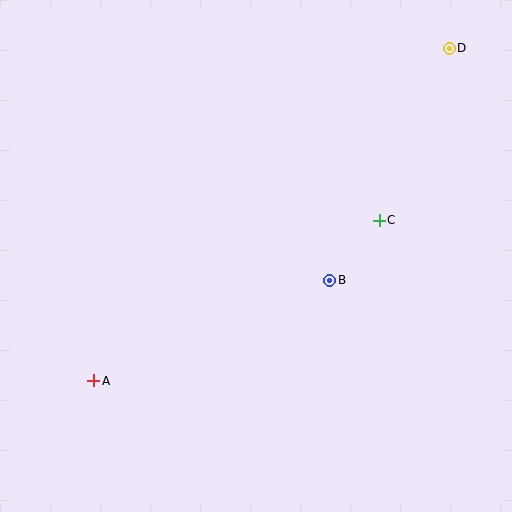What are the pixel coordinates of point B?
Point B is at (330, 280).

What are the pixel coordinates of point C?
Point C is at (379, 220).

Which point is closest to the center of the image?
Point B at (330, 280) is closest to the center.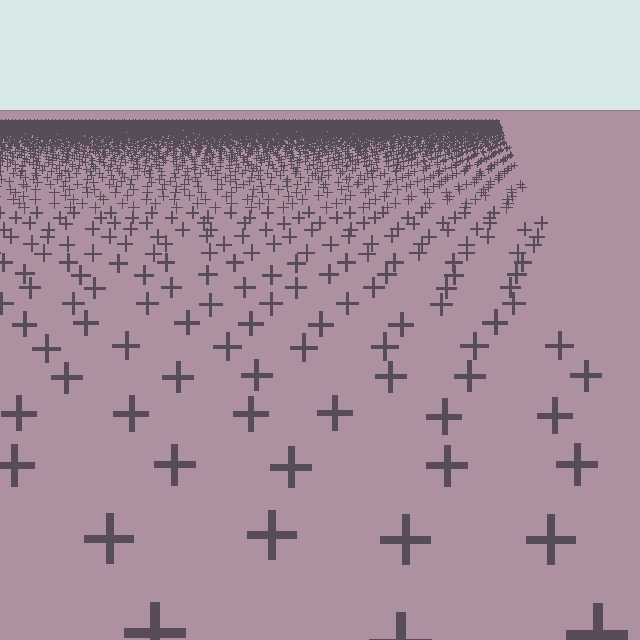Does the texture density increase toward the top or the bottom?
Density increases toward the top.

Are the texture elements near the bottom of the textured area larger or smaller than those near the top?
Larger. Near the bottom, elements are closer to the viewer and appear at a bigger on-screen size.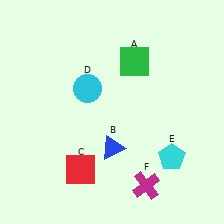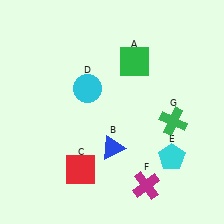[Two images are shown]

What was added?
A green cross (G) was added in Image 2.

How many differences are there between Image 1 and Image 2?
There is 1 difference between the two images.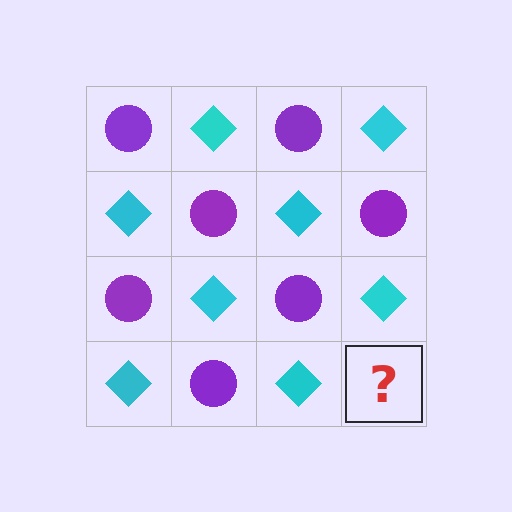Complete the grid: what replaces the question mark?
The question mark should be replaced with a purple circle.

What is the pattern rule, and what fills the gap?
The rule is that it alternates purple circle and cyan diamond in a checkerboard pattern. The gap should be filled with a purple circle.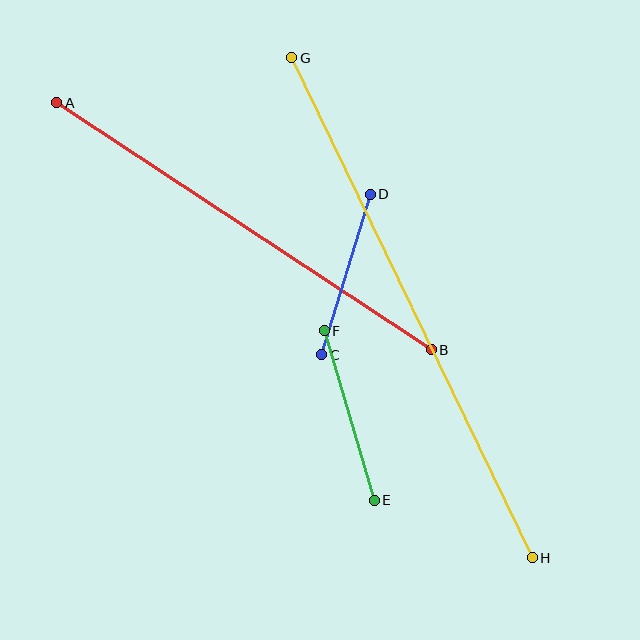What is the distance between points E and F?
The distance is approximately 176 pixels.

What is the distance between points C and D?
The distance is approximately 167 pixels.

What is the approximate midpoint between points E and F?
The midpoint is at approximately (349, 415) pixels.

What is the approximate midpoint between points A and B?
The midpoint is at approximately (244, 226) pixels.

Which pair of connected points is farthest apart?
Points G and H are farthest apart.